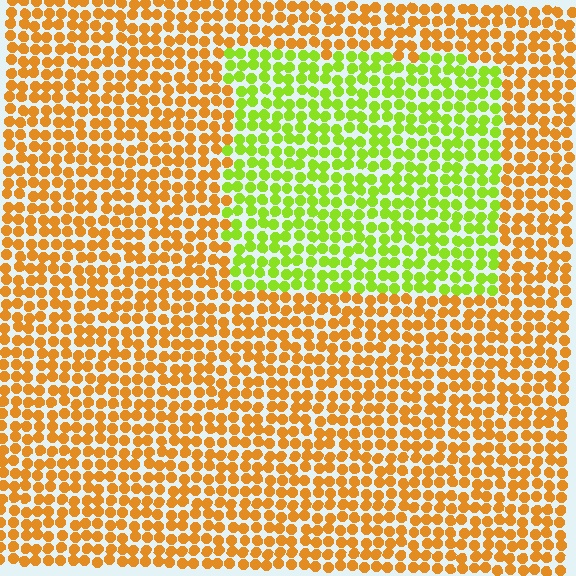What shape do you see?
I see a rectangle.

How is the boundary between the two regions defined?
The boundary is defined purely by a slight shift in hue (about 55 degrees). Spacing, size, and orientation are identical on both sides.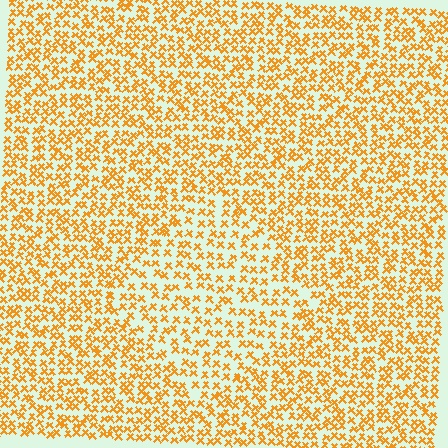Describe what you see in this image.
The image contains small orange elements arranged at two different densities. A diamond-shaped region is visible where the elements are less densely packed than the surrounding area.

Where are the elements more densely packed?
The elements are more densely packed outside the diamond boundary.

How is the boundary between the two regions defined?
The boundary is defined by a change in element density (approximately 1.5x ratio). All elements are the same color, size, and shape.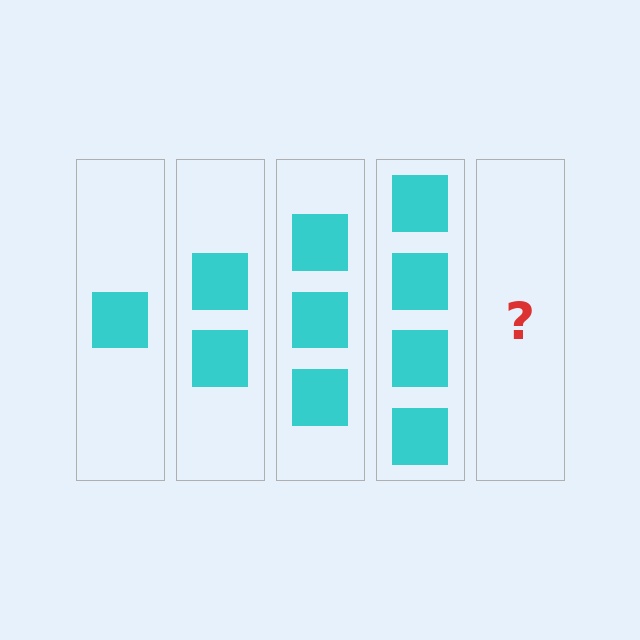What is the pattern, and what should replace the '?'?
The pattern is that each step adds one more square. The '?' should be 5 squares.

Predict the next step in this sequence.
The next step is 5 squares.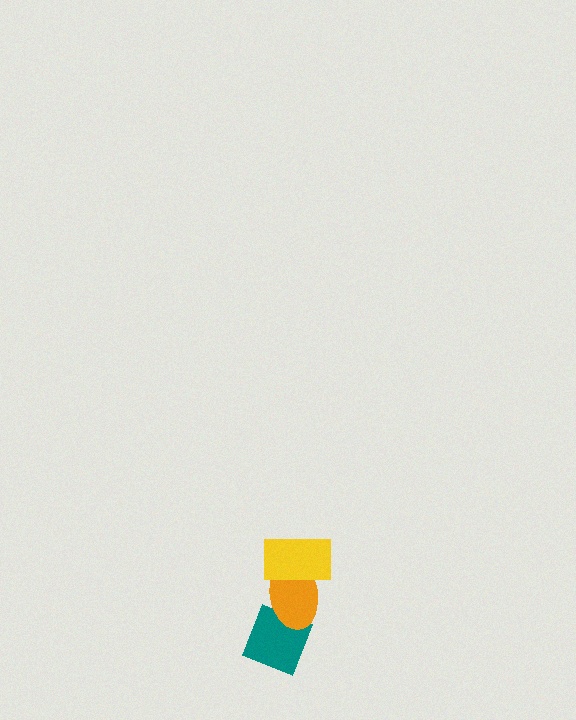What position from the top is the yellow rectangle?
The yellow rectangle is 1st from the top.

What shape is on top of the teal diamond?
The orange ellipse is on top of the teal diamond.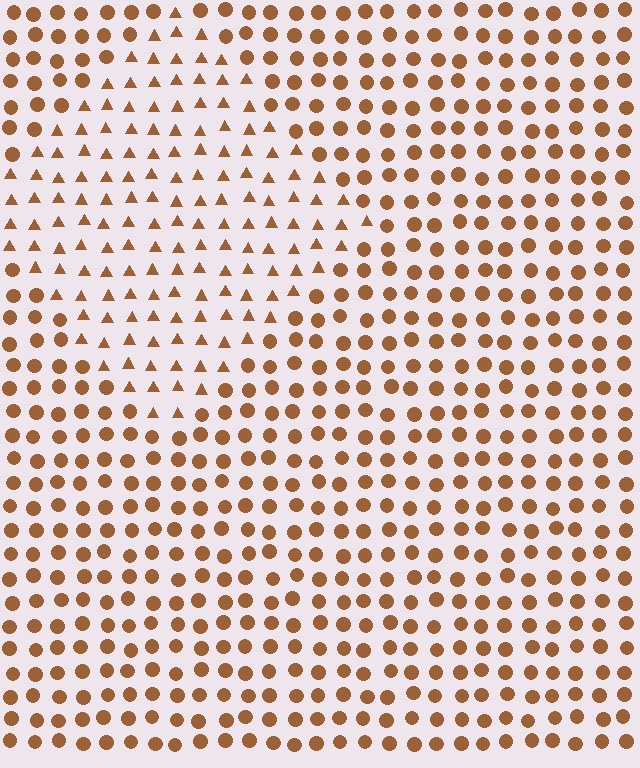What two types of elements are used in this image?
The image uses triangles inside the diamond region and circles outside it.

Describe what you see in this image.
The image is filled with small brown elements arranged in a uniform grid. A diamond-shaped region contains triangles, while the surrounding area contains circles. The boundary is defined purely by the change in element shape.